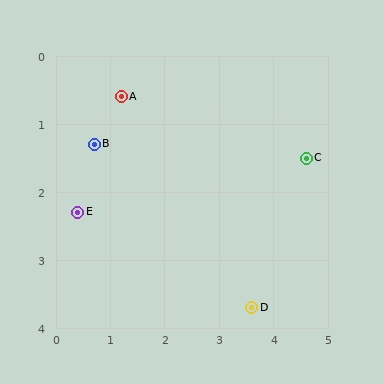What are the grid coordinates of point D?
Point D is at approximately (3.6, 3.7).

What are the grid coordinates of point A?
Point A is at approximately (1.2, 0.6).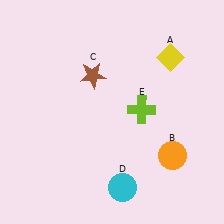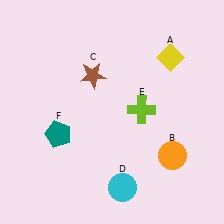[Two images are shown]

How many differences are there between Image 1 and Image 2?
There is 1 difference between the two images.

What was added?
A teal pentagon (F) was added in Image 2.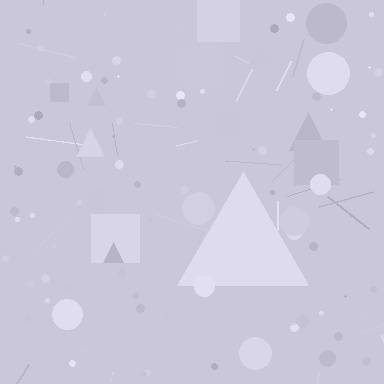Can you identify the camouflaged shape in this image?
The camouflaged shape is a triangle.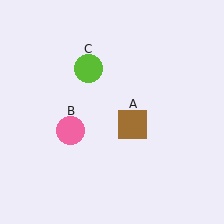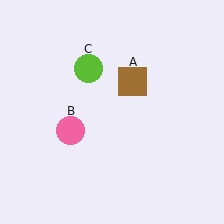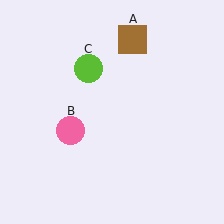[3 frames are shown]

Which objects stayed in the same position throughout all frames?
Pink circle (object B) and lime circle (object C) remained stationary.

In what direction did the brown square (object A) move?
The brown square (object A) moved up.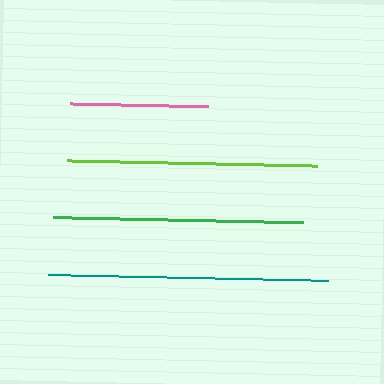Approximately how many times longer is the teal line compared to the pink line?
The teal line is approximately 2.0 times the length of the pink line.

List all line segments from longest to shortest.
From longest to shortest: teal, lime, green, pink.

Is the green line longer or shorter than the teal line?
The teal line is longer than the green line.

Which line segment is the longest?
The teal line is the longest at approximately 280 pixels.